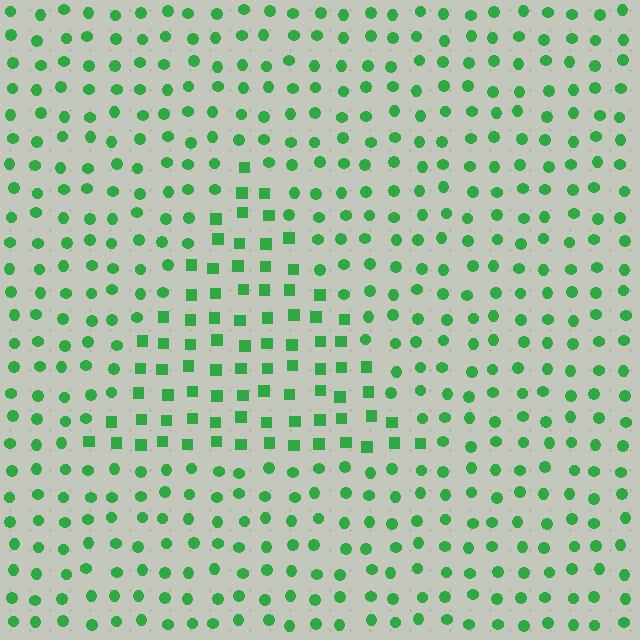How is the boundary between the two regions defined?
The boundary is defined by a change in element shape: squares inside vs. circles outside. All elements share the same color and spacing.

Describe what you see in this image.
The image is filled with small green elements arranged in a uniform grid. A triangle-shaped region contains squares, while the surrounding area contains circles. The boundary is defined purely by the change in element shape.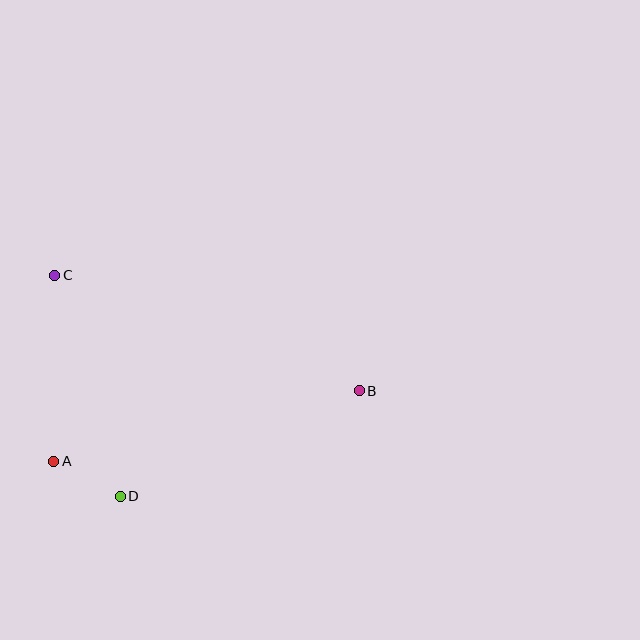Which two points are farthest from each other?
Points B and C are farthest from each other.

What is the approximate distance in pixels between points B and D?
The distance between B and D is approximately 261 pixels.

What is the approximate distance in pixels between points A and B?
The distance between A and B is approximately 314 pixels.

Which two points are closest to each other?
Points A and D are closest to each other.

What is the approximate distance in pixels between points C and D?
The distance between C and D is approximately 231 pixels.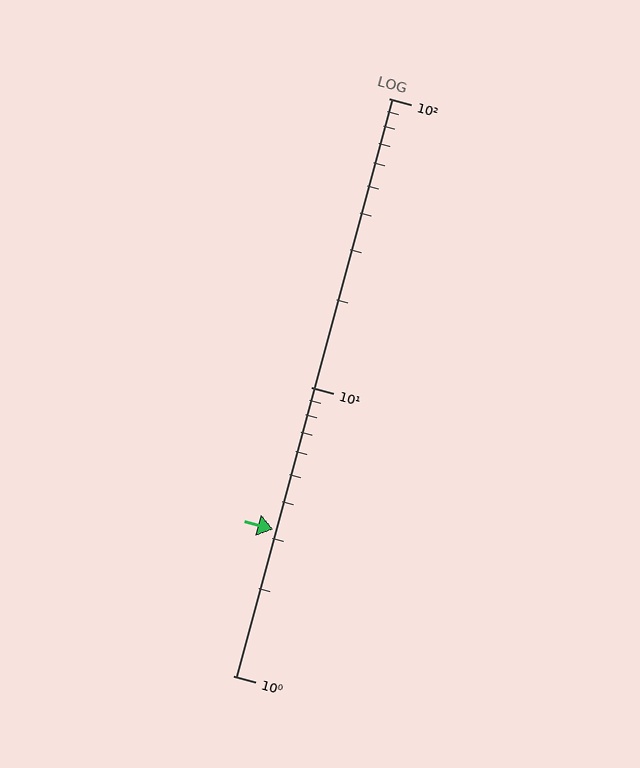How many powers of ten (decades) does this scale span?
The scale spans 2 decades, from 1 to 100.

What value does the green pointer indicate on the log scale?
The pointer indicates approximately 3.2.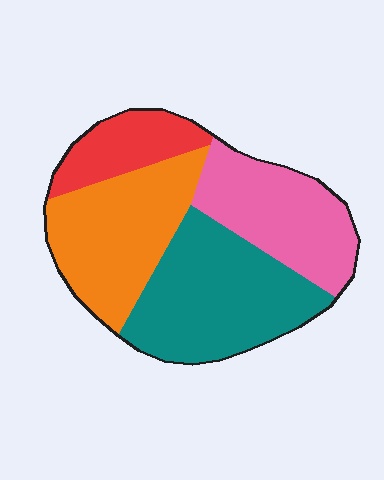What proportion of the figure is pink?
Pink takes up about one quarter (1/4) of the figure.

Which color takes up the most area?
Teal, at roughly 35%.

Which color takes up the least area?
Red, at roughly 15%.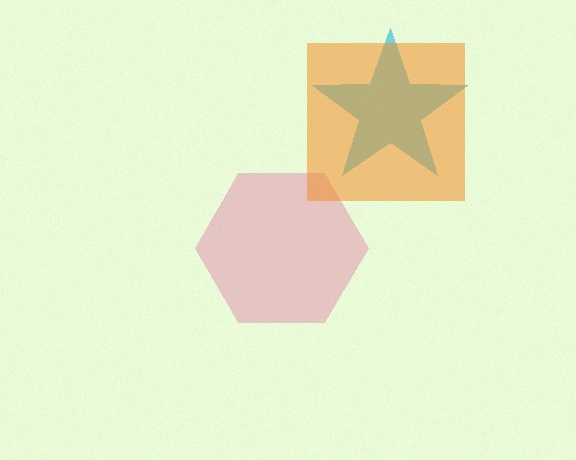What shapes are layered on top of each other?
The layered shapes are: a pink hexagon, a cyan star, an orange square.